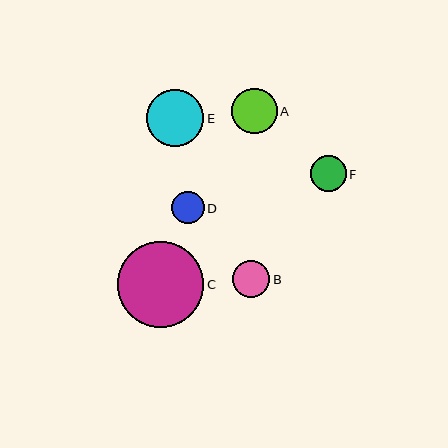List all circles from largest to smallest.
From largest to smallest: C, E, A, B, F, D.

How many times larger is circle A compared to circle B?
Circle A is approximately 1.2 times the size of circle B.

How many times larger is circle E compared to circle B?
Circle E is approximately 1.6 times the size of circle B.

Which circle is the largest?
Circle C is the largest with a size of approximately 86 pixels.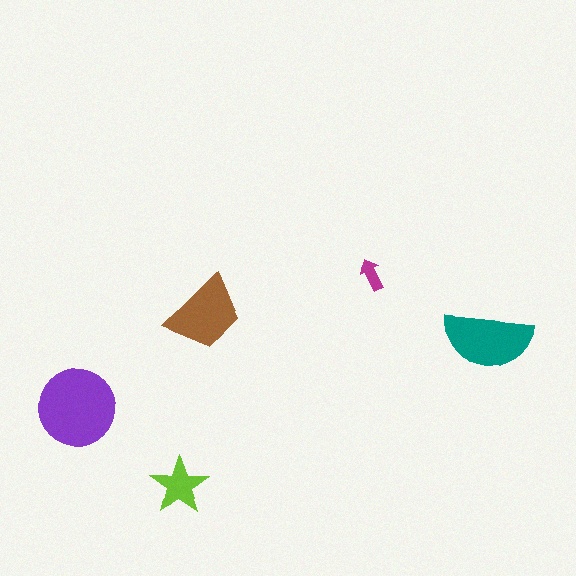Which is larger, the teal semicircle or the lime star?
The teal semicircle.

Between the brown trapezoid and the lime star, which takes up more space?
The brown trapezoid.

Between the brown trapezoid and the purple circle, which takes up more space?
The purple circle.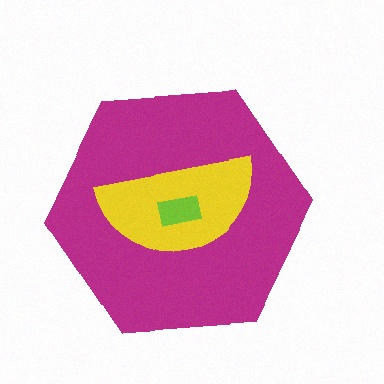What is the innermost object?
The lime rectangle.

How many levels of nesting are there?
3.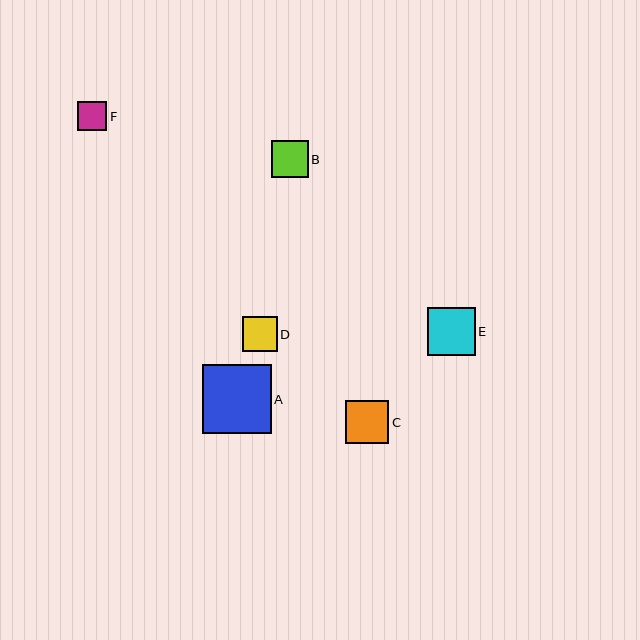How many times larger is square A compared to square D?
Square A is approximately 2.0 times the size of square D.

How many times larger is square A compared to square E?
Square A is approximately 1.4 times the size of square E.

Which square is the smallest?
Square F is the smallest with a size of approximately 29 pixels.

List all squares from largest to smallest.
From largest to smallest: A, E, C, B, D, F.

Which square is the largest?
Square A is the largest with a size of approximately 69 pixels.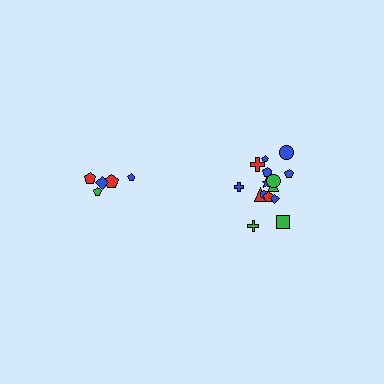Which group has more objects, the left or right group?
The right group.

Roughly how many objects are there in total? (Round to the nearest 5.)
Roughly 20 objects in total.